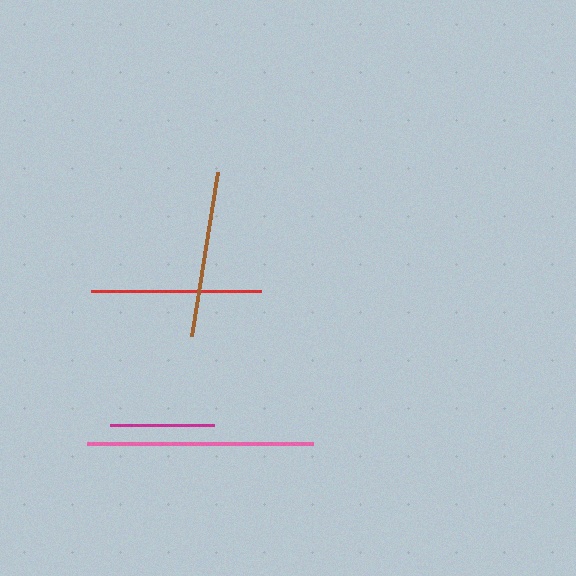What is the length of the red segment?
The red segment is approximately 170 pixels long.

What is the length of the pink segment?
The pink segment is approximately 226 pixels long.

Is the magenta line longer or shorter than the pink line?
The pink line is longer than the magenta line.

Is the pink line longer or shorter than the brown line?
The pink line is longer than the brown line.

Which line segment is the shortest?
The magenta line is the shortest at approximately 104 pixels.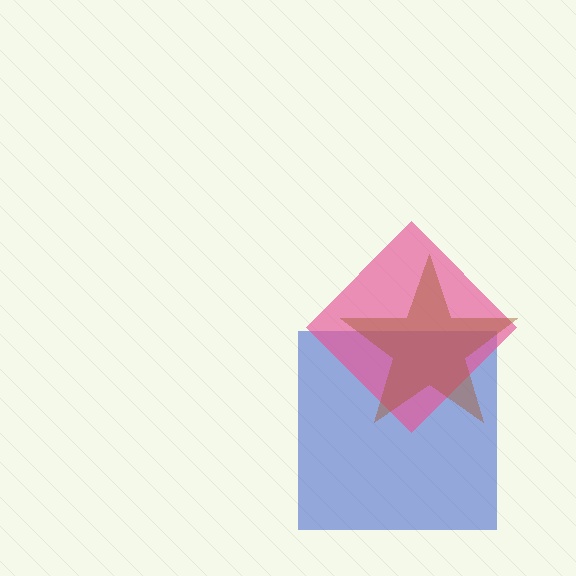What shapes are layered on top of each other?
The layered shapes are: a blue square, a pink diamond, a brown star.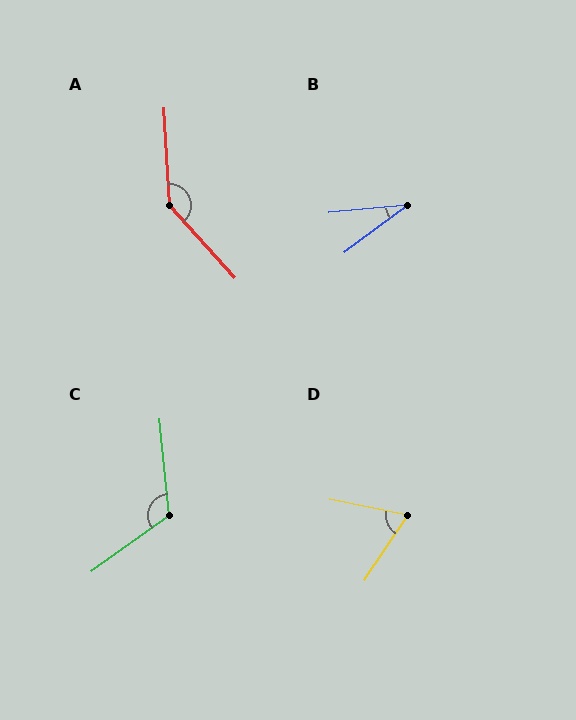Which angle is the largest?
A, at approximately 141 degrees.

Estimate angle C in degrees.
Approximately 120 degrees.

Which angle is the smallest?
B, at approximately 31 degrees.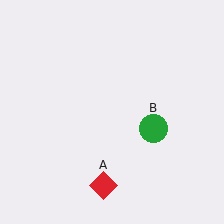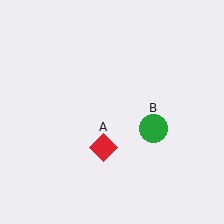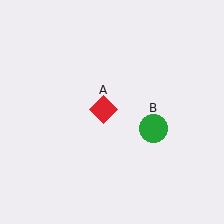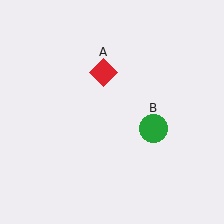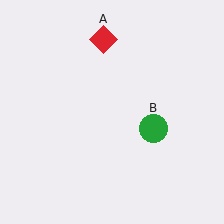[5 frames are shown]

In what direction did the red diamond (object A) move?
The red diamond (object A) moved up.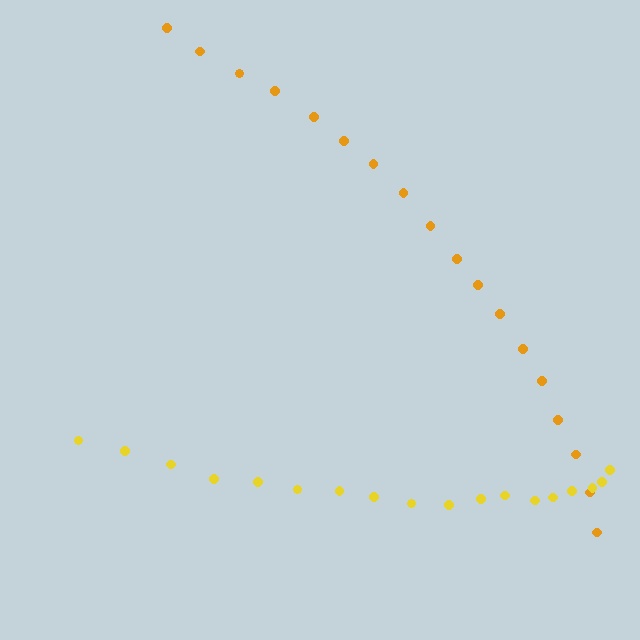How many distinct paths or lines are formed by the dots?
There are 2 distinct paths.